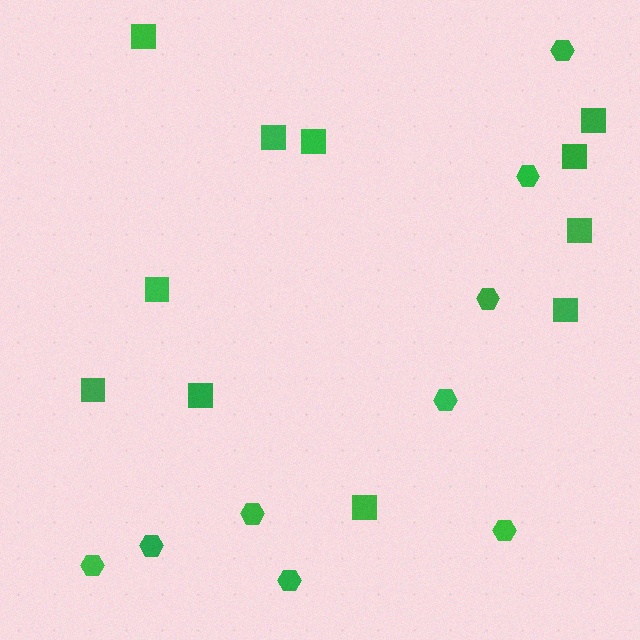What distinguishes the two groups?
There are 2 groups: one group of hexagons (9) and one group of squares (11).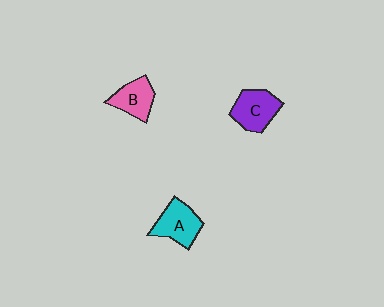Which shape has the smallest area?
Shape B (pink).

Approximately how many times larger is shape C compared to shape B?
Approximately 1.2 times.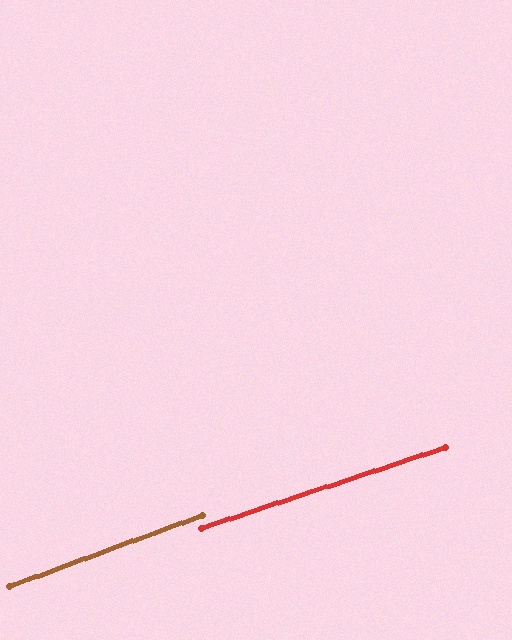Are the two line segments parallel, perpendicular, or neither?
Parallel — their directions differ by only 2.0°.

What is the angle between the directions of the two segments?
Approximately 2 degrees.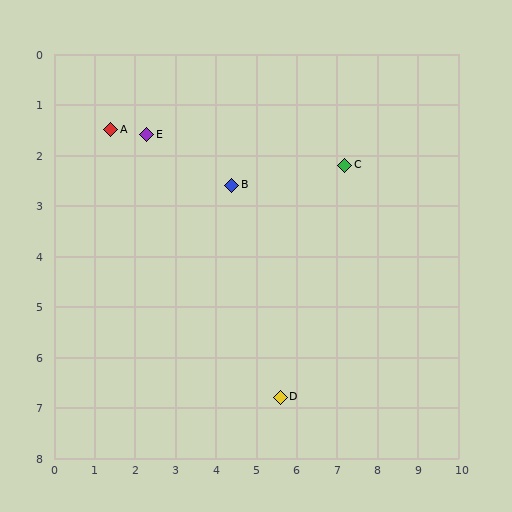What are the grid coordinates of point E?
Point E is at approximately (2.3, 1.6).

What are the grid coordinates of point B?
Point B is at approximately (4.4, 2.6).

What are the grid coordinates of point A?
Point A is at approximately (1.4, 1.5).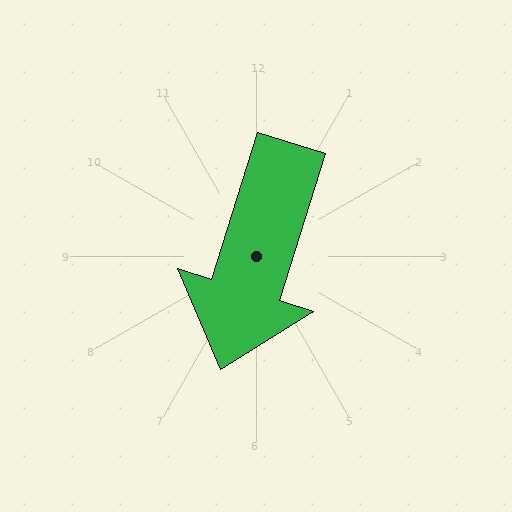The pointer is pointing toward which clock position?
Roughly 7 o'clock.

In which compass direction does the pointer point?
South.